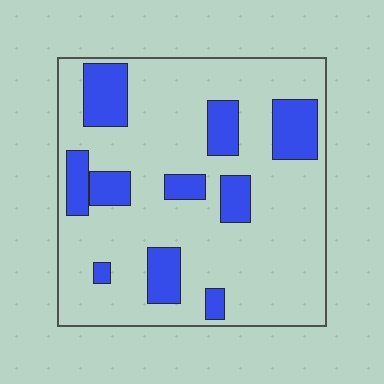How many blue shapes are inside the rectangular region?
10.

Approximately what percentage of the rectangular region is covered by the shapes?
Approximately 20%.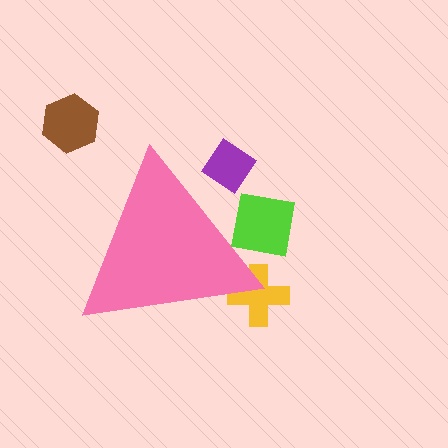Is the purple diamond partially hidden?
Yes, the purple diamond is partially hidden behind the pink triangle.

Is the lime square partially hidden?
Yes, the lime square is partially hidden behind the pink triangle.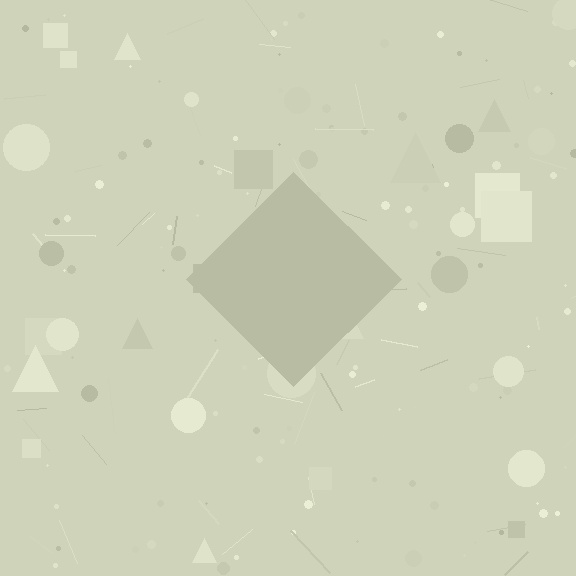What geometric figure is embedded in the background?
A diamond is embedded in the background.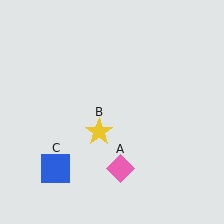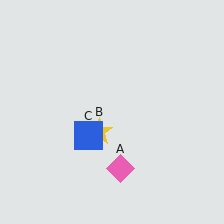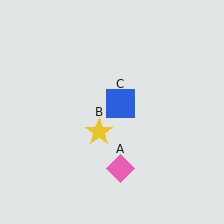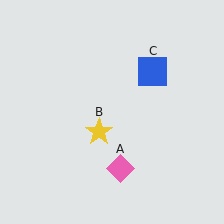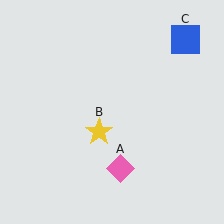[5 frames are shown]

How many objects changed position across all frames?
1 object changed position: blue square (object C).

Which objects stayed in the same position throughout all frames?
Pink diamond (object A) and yellow star (object B) remained stationary.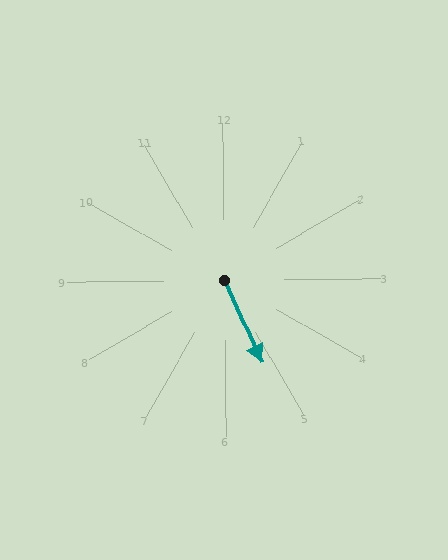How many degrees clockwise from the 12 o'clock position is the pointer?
Approximately 156 degrees.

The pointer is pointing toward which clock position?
Roughly 5 o'clock.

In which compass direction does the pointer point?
Southeast.